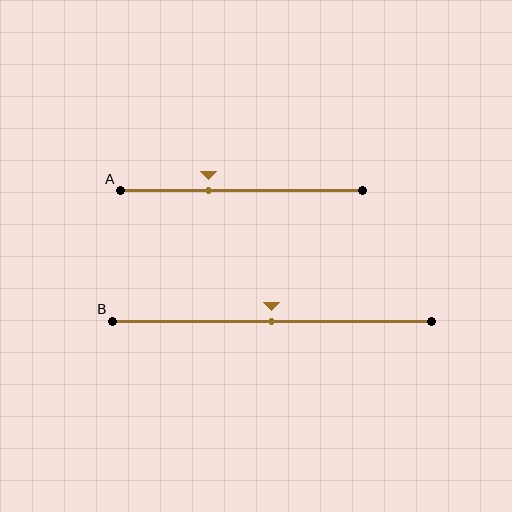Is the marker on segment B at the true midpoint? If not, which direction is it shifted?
Yes, the marker on segment B is at the true midpoint.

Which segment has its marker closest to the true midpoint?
Segment B has its marker closest to the true midpoint.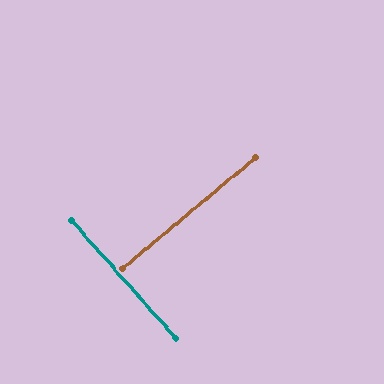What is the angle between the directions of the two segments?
Approximately 88 degrees.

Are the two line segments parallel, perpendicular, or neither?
Perpendicular — they meet at approximately 88°.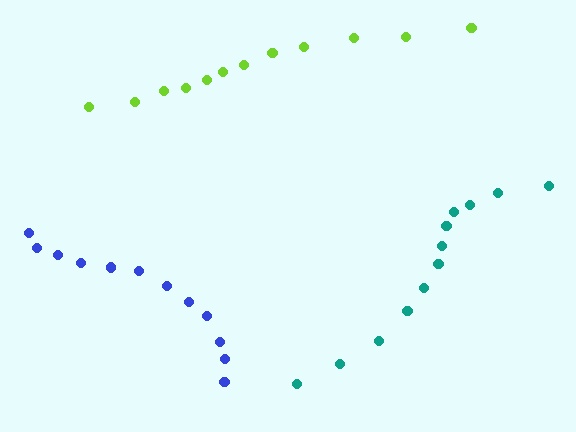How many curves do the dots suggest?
There are 3 distinct paths.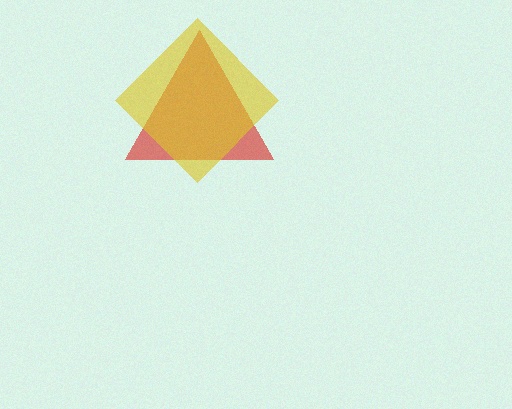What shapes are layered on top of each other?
The layered shapes are: a red triangle, a yellow diamond.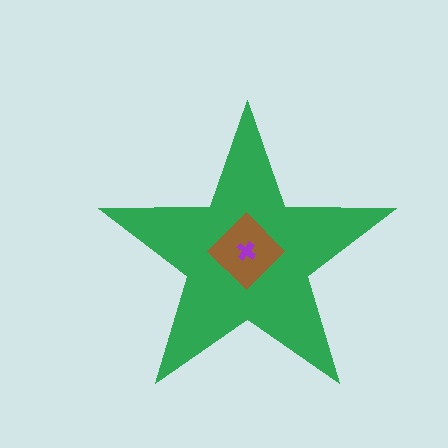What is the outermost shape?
The green star.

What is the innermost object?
The purple cross.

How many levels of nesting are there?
3.